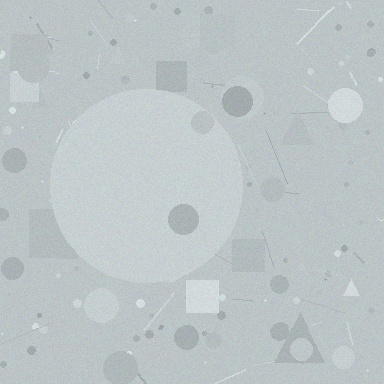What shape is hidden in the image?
A circle is hidden in the image.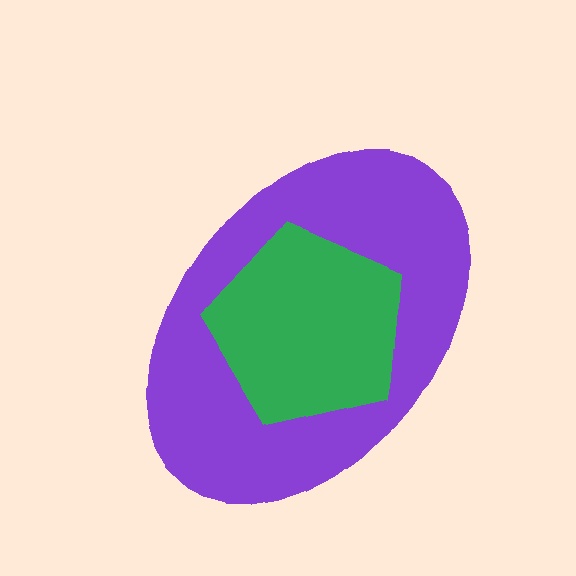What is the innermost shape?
The green pentagon.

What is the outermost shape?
The purple ellipse.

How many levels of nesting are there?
2.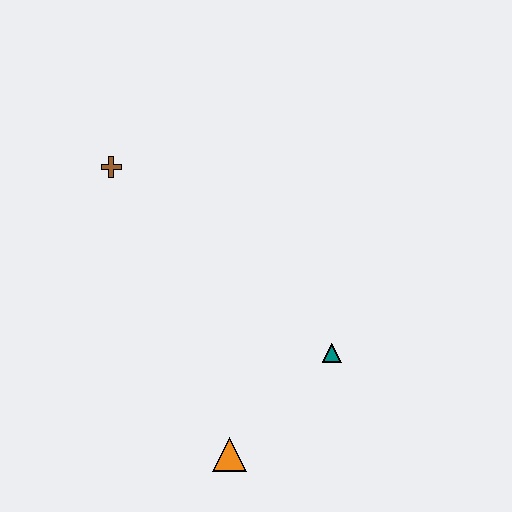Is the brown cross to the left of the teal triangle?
Yes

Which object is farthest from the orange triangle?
The brown cross is farthest from the orange triangle.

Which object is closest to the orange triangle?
The teal triangle is closest to the orange triangle.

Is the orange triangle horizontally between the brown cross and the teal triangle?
Yes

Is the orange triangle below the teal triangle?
Yes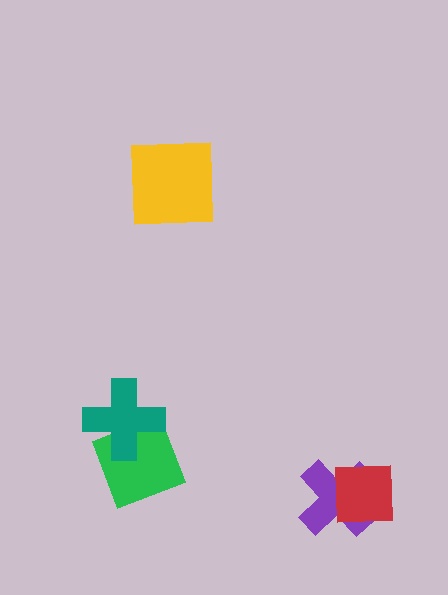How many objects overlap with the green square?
1 object overlaps with the green square.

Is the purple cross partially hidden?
Yes, it is partially covered by another shape.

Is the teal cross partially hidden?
No, no other shape covers it.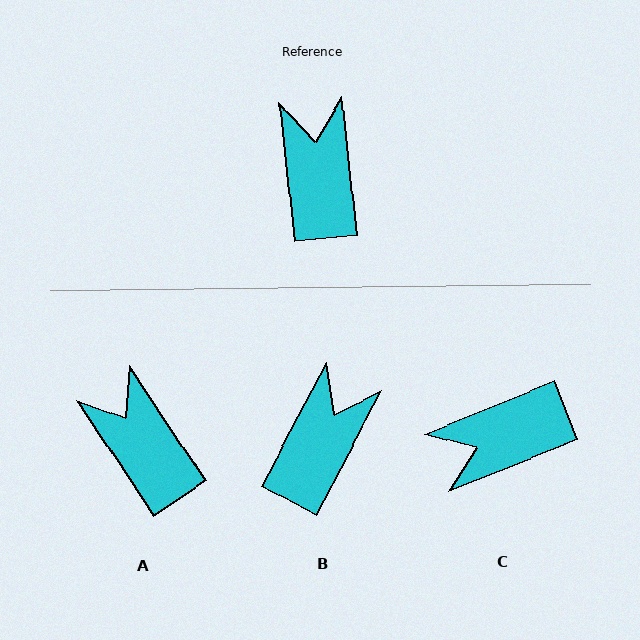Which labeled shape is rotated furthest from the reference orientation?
C, about 106 degrees away.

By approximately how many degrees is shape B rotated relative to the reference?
Approximately 34 degrees clockwise.